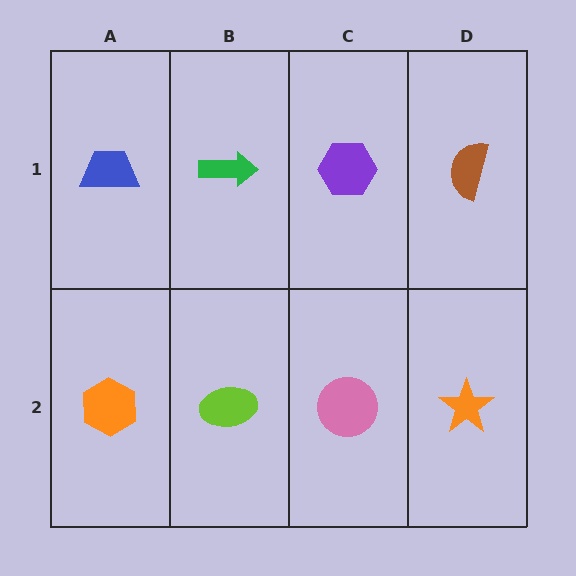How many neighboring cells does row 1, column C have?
3.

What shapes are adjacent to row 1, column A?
An orange hexagon (row 2, column A), a green arrow (row 1, column B).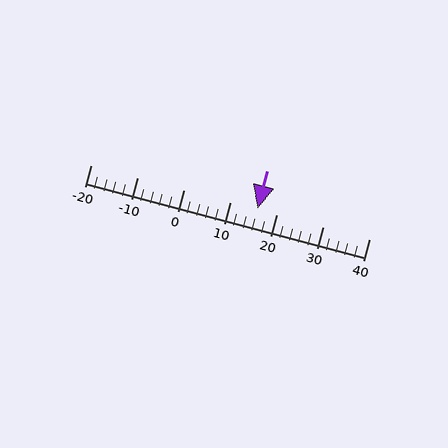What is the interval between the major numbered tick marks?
The major tick marks are spaced 10 units apart.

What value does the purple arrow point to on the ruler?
The purple arrow points to approximately 16.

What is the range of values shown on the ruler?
The ruler shows values from -20 to 40.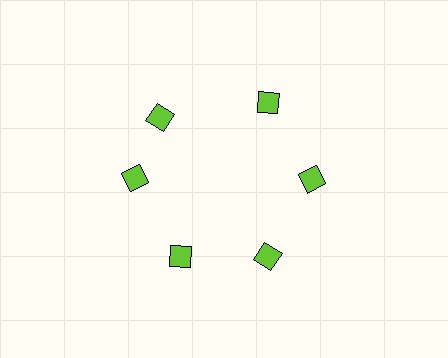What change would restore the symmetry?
The symmetry would be restored by rotating it back into even spacing with its neighbors so that all 6 diamonds sit at equal angles and equal distance from the center.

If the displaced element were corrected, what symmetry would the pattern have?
It would have 6-fold rotational symmetry — the pattern would map onto itself every 60 degrees.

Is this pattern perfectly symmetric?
No. The 6 lime diamonds are arranged in a ring, but one element near the 11 o'clock position is rotated out of alignment along the ring, breaking the 6-fold rotational symmetry.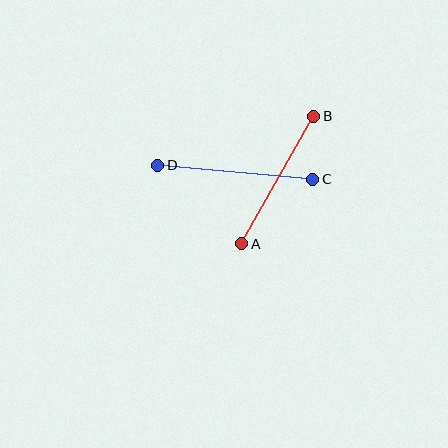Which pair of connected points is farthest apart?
Points C and D are farthest apart.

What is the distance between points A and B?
The distance is approximately 147 pixels.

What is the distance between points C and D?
The distance is approximately 156 pixels.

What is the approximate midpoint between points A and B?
The midpoint is at approximately (278, 180) pixels.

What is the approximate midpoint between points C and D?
The midpoint is at approximately (235, 172) pixels.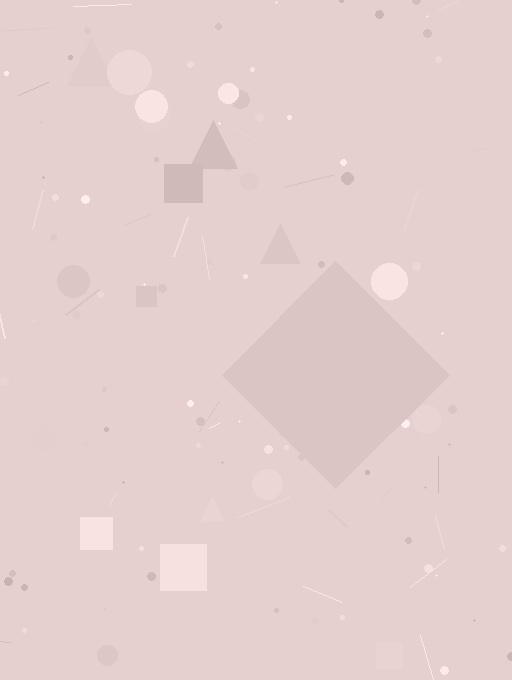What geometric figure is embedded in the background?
A diamond is embedded in the background.